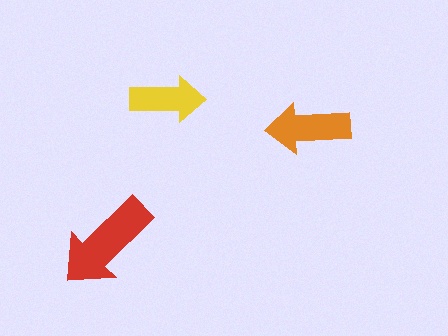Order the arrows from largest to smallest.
the red one, the orange one, the yellow one.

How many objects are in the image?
There are 3 objects in the image.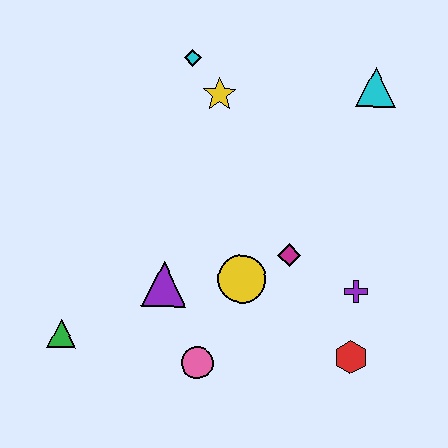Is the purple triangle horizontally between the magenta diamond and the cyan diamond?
No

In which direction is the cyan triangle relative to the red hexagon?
The cyan triangle is above the red hexagon.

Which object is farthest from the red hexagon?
The cyan diamond is farthest from the red hexagon.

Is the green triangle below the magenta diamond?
Yes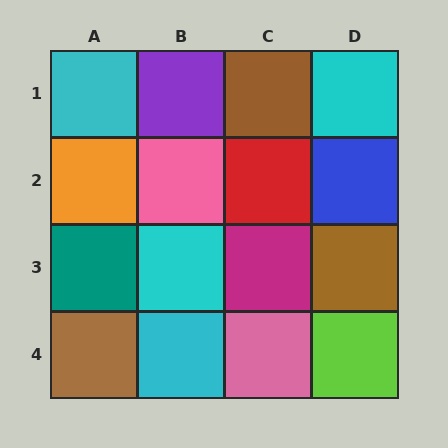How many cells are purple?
1 cell is purple.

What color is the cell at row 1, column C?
Brown.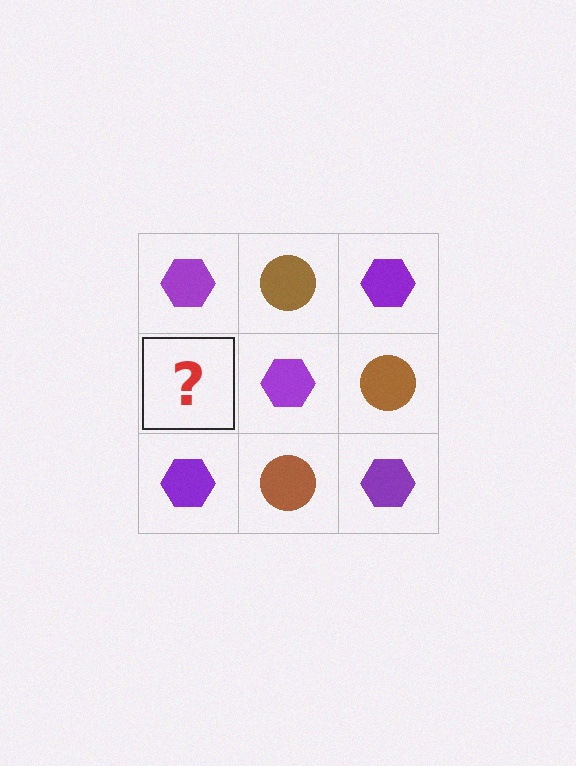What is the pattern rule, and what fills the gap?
The rule is that it alternates purple hexagon and brown circle in a checkerboard pattern. The gap should be filled with a brown circle.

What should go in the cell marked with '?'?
The missing cell should contain a brown circle.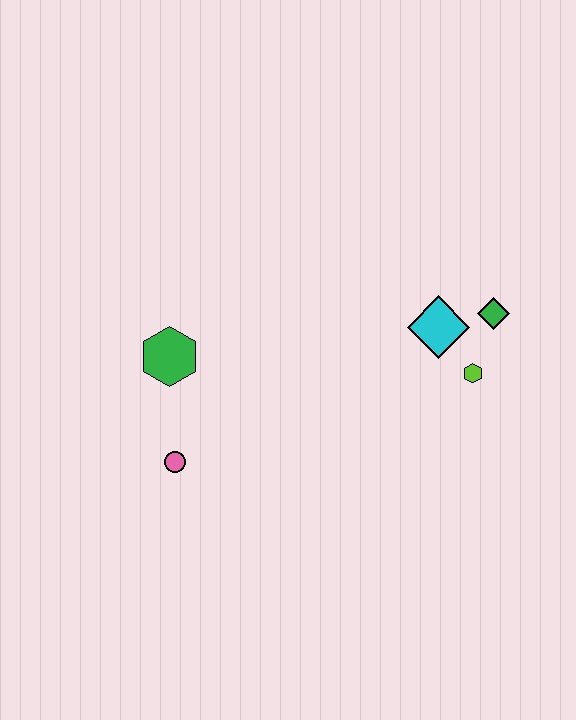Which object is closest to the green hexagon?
The pink circle is closest to the green hexagon.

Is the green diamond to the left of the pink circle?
No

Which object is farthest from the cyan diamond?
The pink circle is farthest from the cyan diamond.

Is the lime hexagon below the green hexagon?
Yes